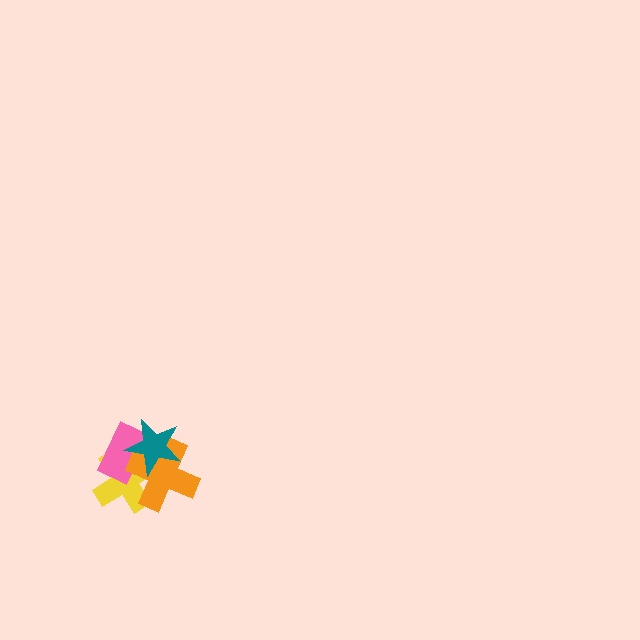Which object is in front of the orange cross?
The teal star is in front of the orange cross.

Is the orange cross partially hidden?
Yes, it is partially covered by another shape.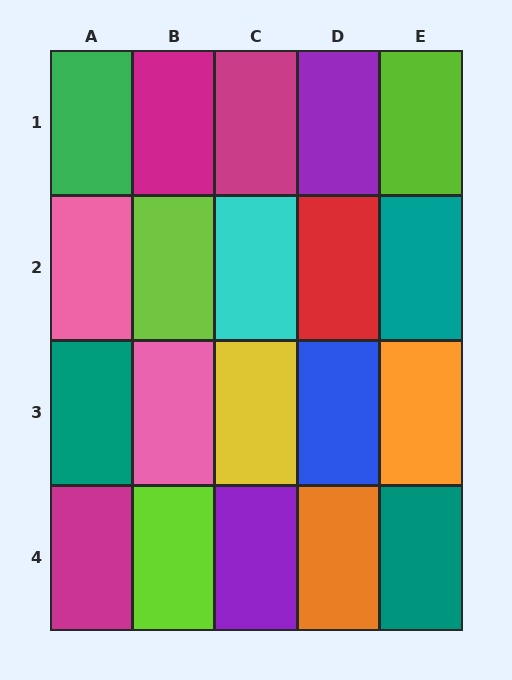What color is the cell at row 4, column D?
Orange.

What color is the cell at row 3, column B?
Pink.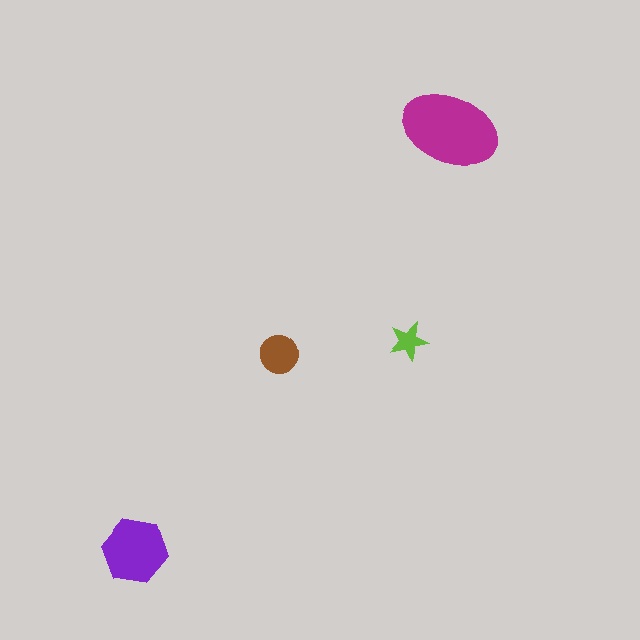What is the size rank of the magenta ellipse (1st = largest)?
1st.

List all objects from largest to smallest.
The magenta ellipse, the purple hexagon, the brown circle, the lime star.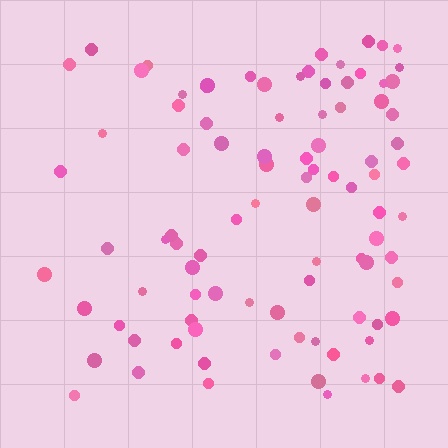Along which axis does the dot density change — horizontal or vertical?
Horizontal.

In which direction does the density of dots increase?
From left to right, with the right side densest.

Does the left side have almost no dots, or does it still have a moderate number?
Still a moderate number, just noticeably fewer than the right.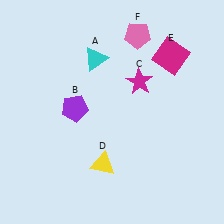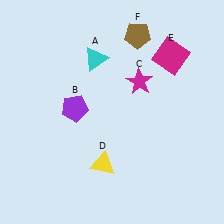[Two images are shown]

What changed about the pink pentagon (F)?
In Image 1, F is pink. In Image 2, it changed to brown.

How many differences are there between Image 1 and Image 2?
There is 1 difference between the two images.